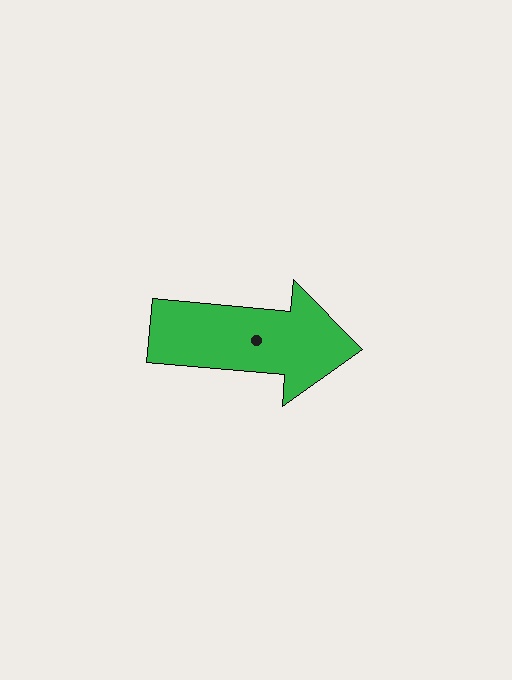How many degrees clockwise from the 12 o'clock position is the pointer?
Approximately 95 degrees.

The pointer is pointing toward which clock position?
Roughly 3 o'clock.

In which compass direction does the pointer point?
East.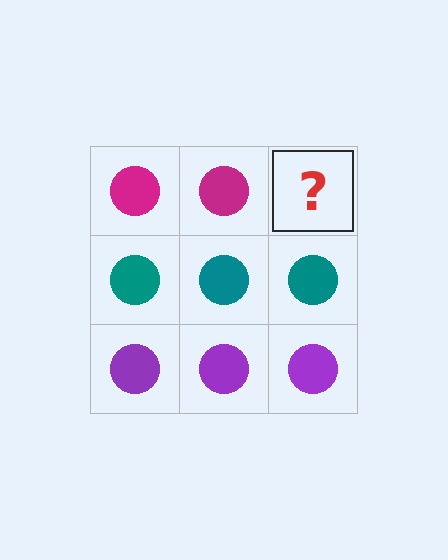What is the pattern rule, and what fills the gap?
The rule is that each row has a consistent color. The gap should be filled with a magenta circle.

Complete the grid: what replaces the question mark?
The question mark should be replaced with a magenta circle.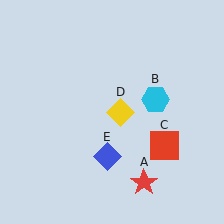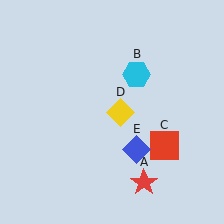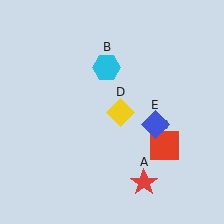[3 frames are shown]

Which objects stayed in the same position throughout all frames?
Red star (object A) and red square (object C) and yellow diamond (object D) remained stationary.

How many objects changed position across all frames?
2 objects changed position: cyan hexagon (object B), blue diamond (object E).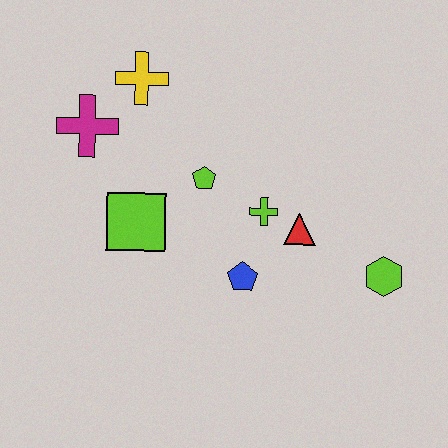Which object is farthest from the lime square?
The lime hexagon is farthest from the lime square.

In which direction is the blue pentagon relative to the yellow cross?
The blue pentagon is below the yellow cross.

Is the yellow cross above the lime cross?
Yes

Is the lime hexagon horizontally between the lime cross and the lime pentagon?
No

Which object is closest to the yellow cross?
The magenta cross is closest to the yellow cross.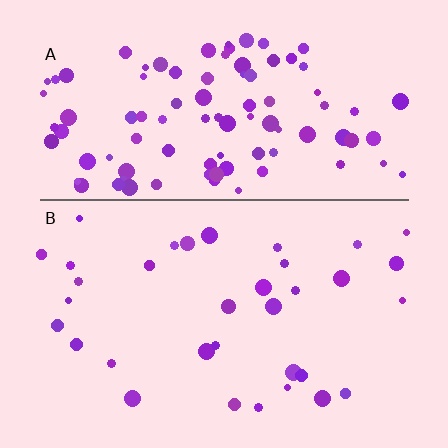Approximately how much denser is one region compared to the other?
Approximately 2.9× — region A over region B.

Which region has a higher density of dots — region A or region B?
A (the top).